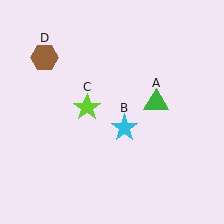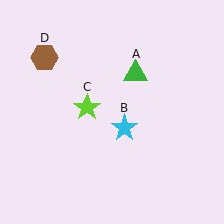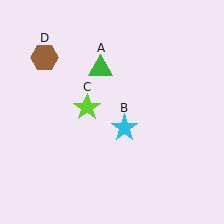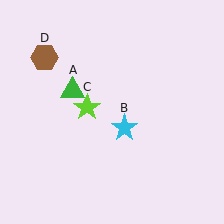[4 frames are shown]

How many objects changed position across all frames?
1 object changed position: green triangle (object A).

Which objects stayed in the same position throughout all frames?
Cyan star (object B) and lime star (object C) and brown hexagon (object D) remained stationary.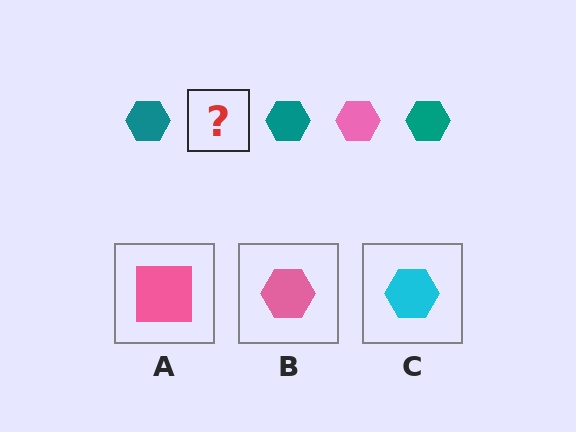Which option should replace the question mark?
Option B.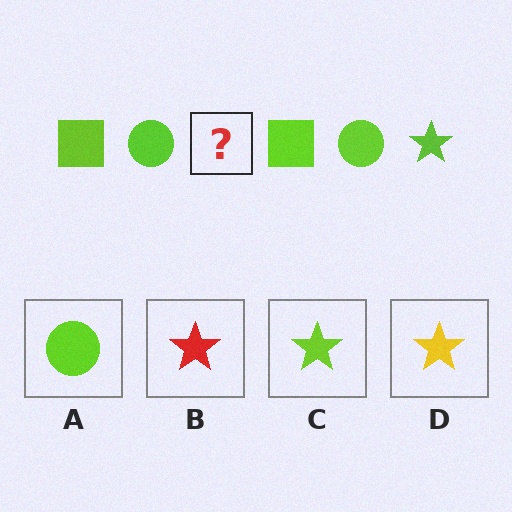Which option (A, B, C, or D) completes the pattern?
C.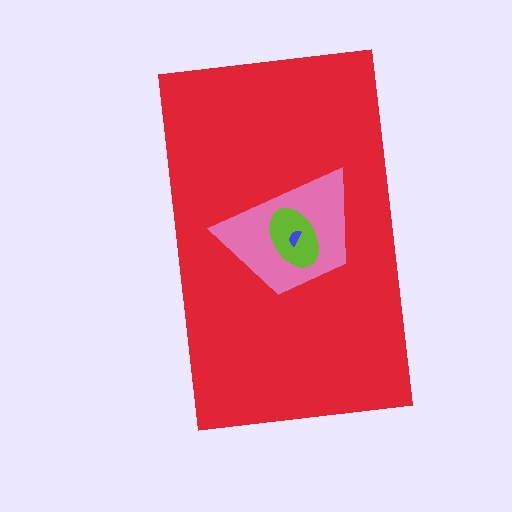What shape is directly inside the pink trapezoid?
The lime ellipse.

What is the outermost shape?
The red rectangle.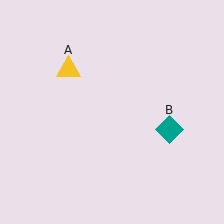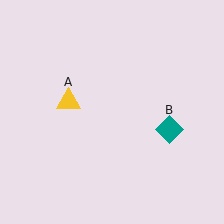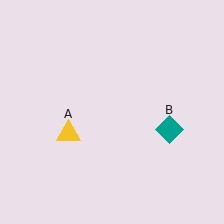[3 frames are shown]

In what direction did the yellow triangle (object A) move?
The yellow triangle (object A) moved down.